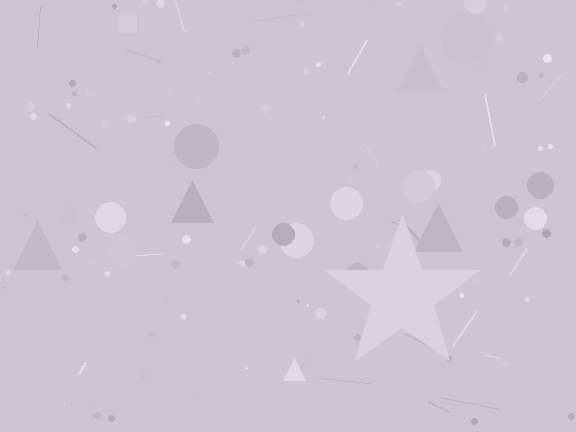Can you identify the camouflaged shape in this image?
The camouflaged shape is a star.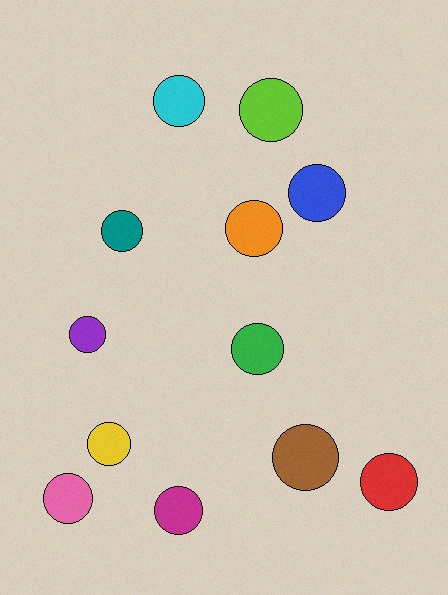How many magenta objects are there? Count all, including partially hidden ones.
There is 1 magenta object.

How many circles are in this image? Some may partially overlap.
There are 12 circles.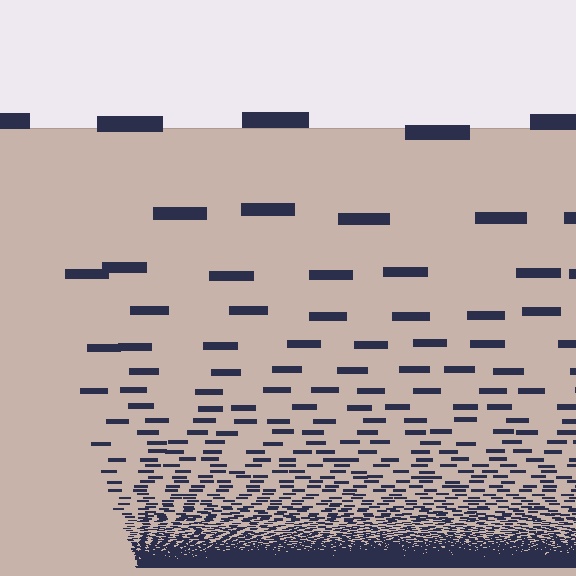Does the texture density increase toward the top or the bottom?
Density increases toward the bottom.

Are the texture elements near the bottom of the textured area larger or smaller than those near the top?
Smaller. The gradient is inverted — elements near the bottom are smaller and denser.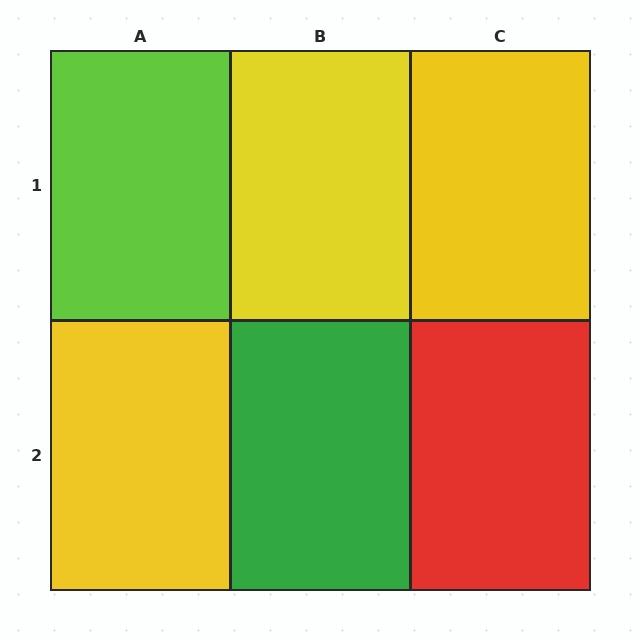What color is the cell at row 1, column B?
Yellow.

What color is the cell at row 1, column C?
Yellow.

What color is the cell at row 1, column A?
Lime.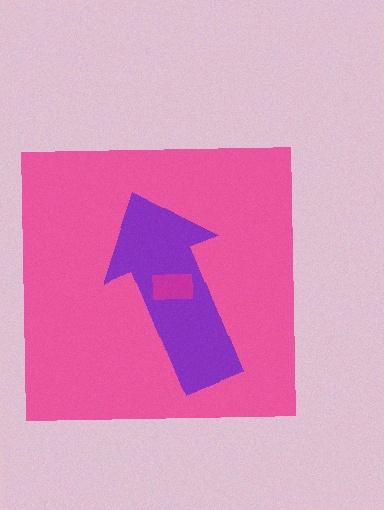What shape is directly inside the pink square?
The purple arrow.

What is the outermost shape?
The pink square.